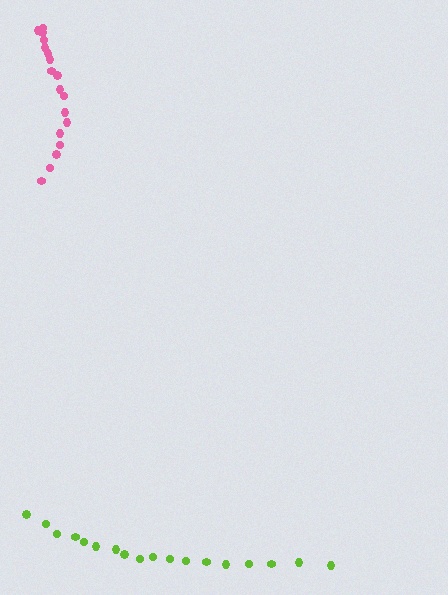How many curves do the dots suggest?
There are 2 distinct paths.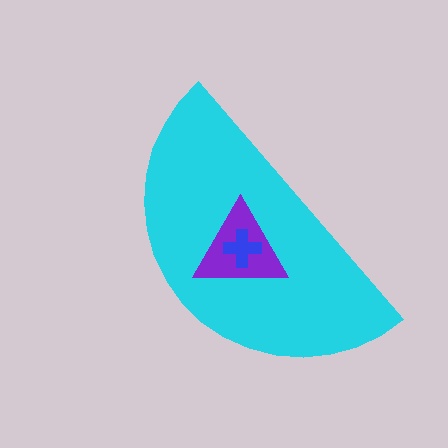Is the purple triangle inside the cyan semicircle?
Yes.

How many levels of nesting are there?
3.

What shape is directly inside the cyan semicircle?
The purple triangle.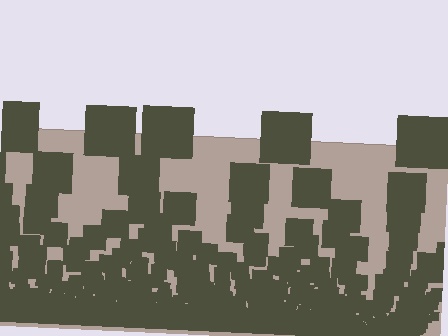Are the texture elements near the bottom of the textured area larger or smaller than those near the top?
Smaller. The gradient is inverted — elements near the bottom are smaller and denser.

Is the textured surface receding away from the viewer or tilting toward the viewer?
The surface appears to tilt toward the viewer. Texture elements get larger and sparser toward the top.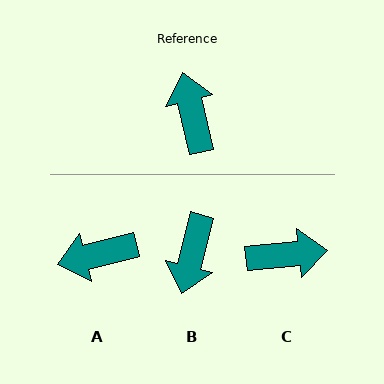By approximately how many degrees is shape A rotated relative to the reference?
Approximately 91 degrees counter-clockwise.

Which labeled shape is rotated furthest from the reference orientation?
B, about 152 degrees away.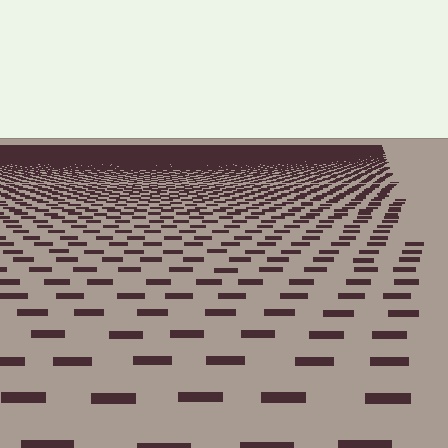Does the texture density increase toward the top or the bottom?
Density increases toward the top.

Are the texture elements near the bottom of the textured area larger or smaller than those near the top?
Larger. Near the bottom, elements are closer to the viewer and appear at a bigger on-screen size.